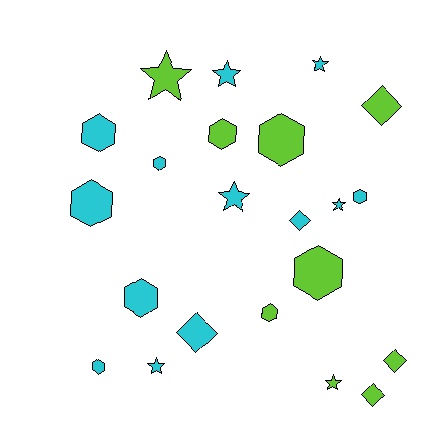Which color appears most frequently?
Cyan, with 13 objects.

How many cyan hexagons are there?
There are 6 cyan hexagons.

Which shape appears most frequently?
Hexagon, with 10 objects.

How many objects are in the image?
There are 22 objects.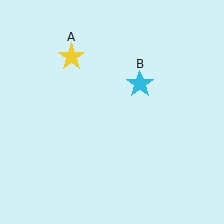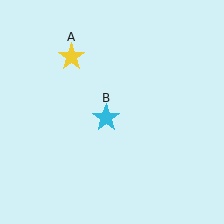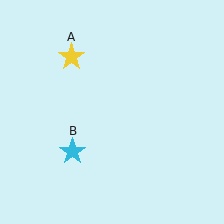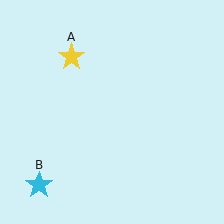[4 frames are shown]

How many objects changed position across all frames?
1 object changed position: cyan star (object B).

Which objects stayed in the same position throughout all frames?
Yellow star (object A) remained stationary.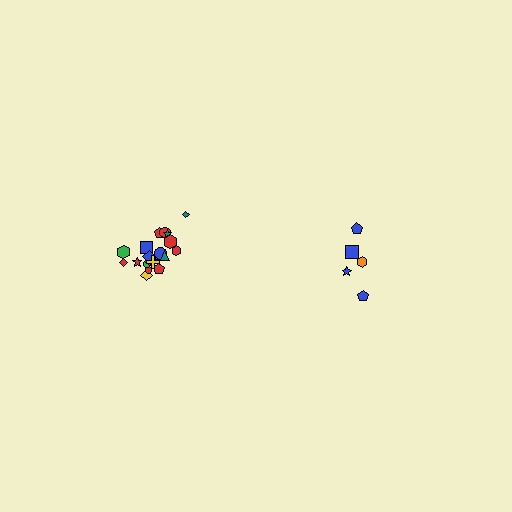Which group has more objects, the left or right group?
The left group.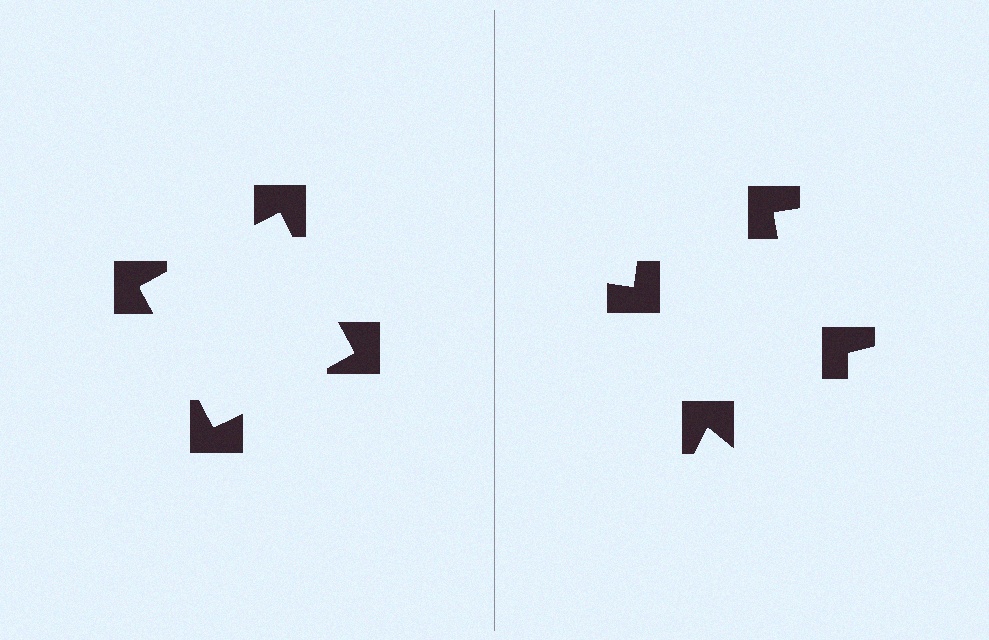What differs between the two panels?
The notched squares are positioned identically on both sides; only the wedge orientations differ. On the left they align to a square; on the right they are misaligned.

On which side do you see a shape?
An illusory square appears on the left side. On the right side the wedge cuts are rotated, so no coherent shape forms.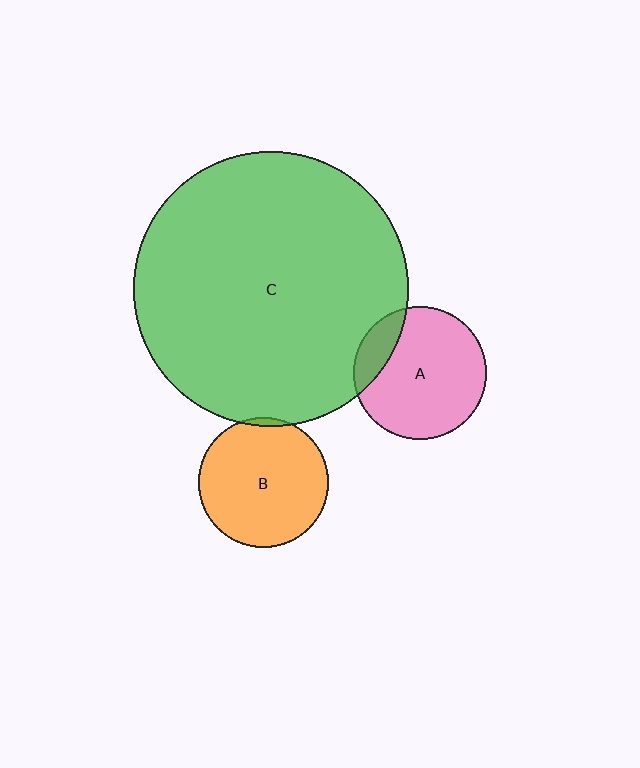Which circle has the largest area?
Circle C (green).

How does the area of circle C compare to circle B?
Approximately 4.5 times.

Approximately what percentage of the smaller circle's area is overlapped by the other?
Approximately 5%.